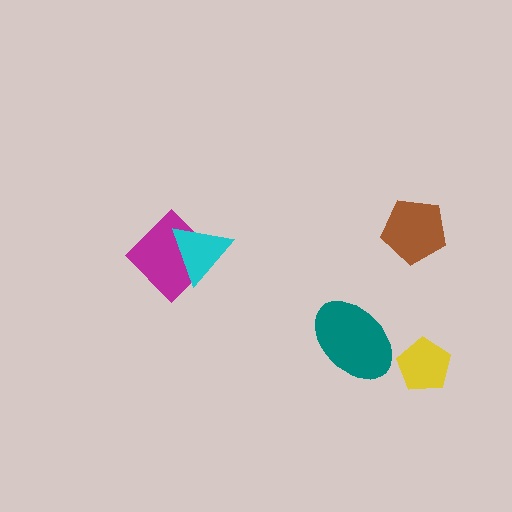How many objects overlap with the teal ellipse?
0 objects overlap with the teal ellipse.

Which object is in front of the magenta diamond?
The cyan triangle is in front of the magenta diamond.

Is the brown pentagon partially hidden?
No, no other shape covers it.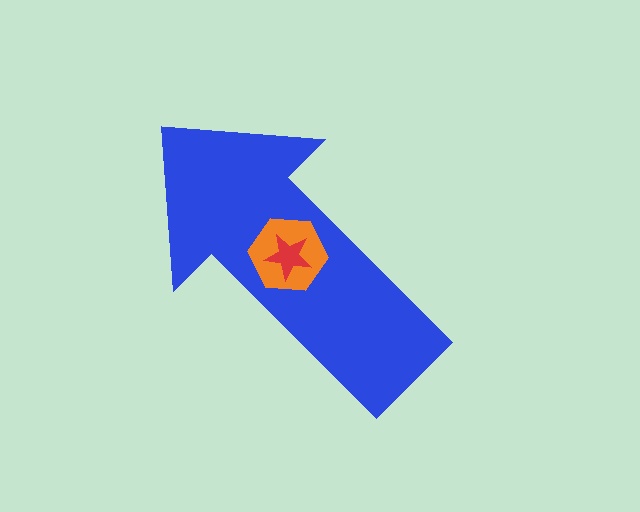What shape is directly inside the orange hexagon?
The red star.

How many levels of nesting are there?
3.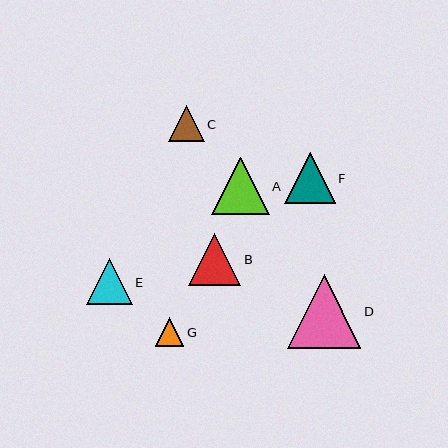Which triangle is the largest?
Triangle D is the largest with a size of approximately 73 pixels.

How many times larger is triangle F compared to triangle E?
Triangle F is approximately 1.1 times the size of triangle E.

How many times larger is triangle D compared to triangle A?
Triangle D is approximately 1.3 times the size of triangle A.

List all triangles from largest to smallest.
From largest to smallest: D, A, B, F, E, C, G.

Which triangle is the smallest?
Triangle G is the smallest with a size of approximately 28 pixels.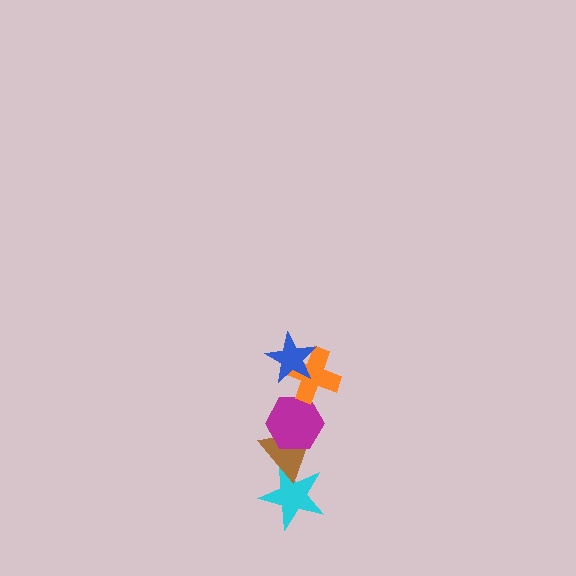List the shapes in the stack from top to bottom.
From top to bottom: the blue star, the orange cross, the magenta hexagon, the brown triangle, the cyan star.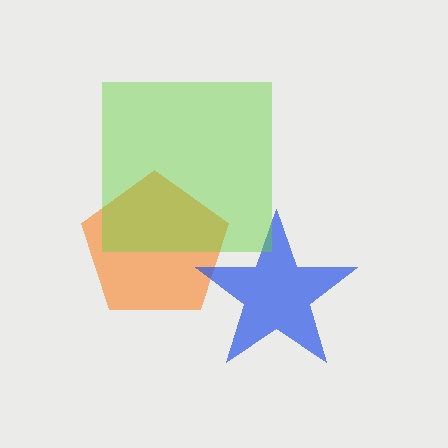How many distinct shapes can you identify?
There are 3 distinct shapes: an orange pentagon, a blue star, a lime square.